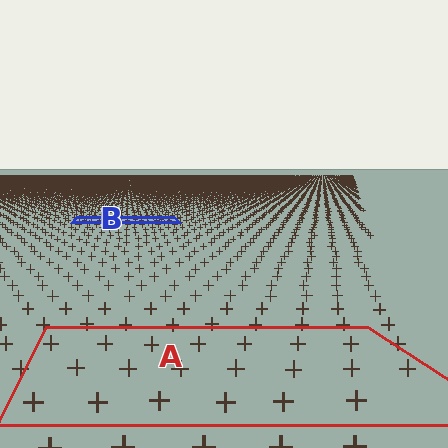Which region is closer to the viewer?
Region A is closer. The texture elements there are larger and more spread out.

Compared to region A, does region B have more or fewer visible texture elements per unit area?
Region B has more texture elements per unit area — they are packed more densely because it is farther away.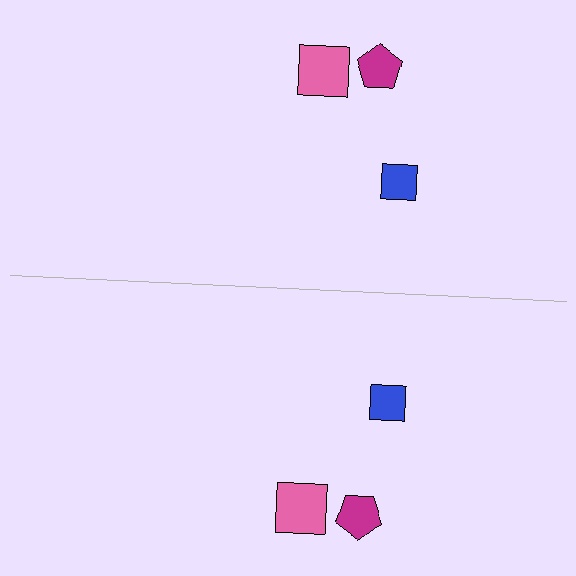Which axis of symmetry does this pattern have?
The pattern has a horizontal axis of symmetry running through the center of the image.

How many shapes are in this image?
There are 6 shapes in this image.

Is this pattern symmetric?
Yes, this pattern has bilateral (reflection) symmetry.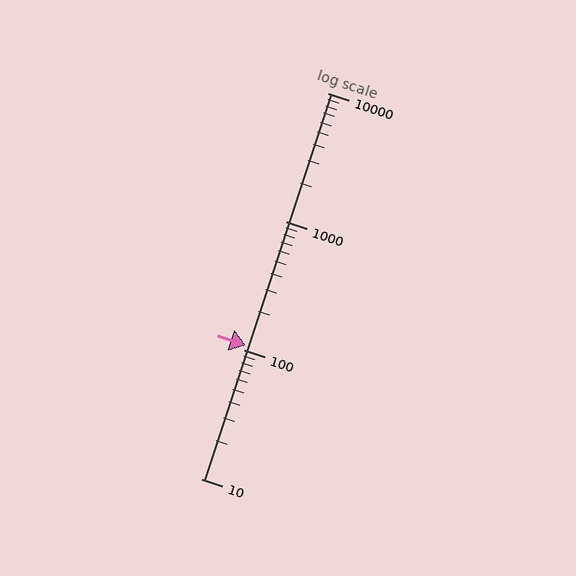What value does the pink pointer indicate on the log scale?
The pointer indicates approximately 110.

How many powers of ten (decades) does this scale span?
The scale spans 3 decades, from 10 to 10000.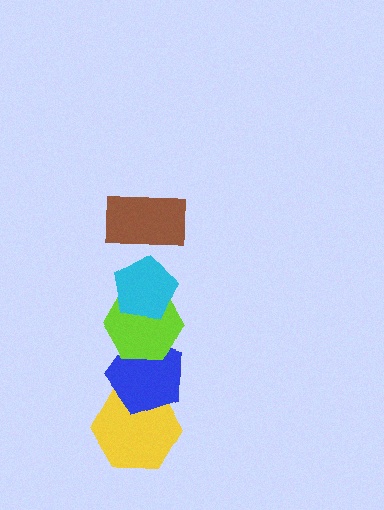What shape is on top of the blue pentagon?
The lime hexagon is on top of the blue pentagon.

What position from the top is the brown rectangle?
The brown rectangle is 1st from the top.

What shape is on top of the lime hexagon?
The cyan pentagon is on top of the lime hexagon.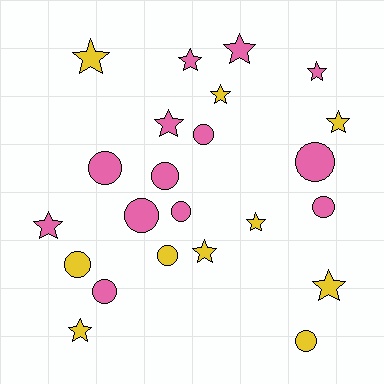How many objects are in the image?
There are 23 objects.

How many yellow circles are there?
There are 3 yellow circles.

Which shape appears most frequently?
Star, with 12 objects.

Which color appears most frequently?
Pink, with 13 objects.